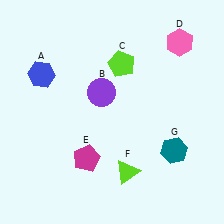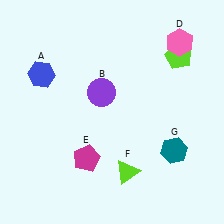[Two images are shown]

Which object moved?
The lime pentagon (C) moved right.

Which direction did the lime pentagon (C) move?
The lime pentagon (C) moved right.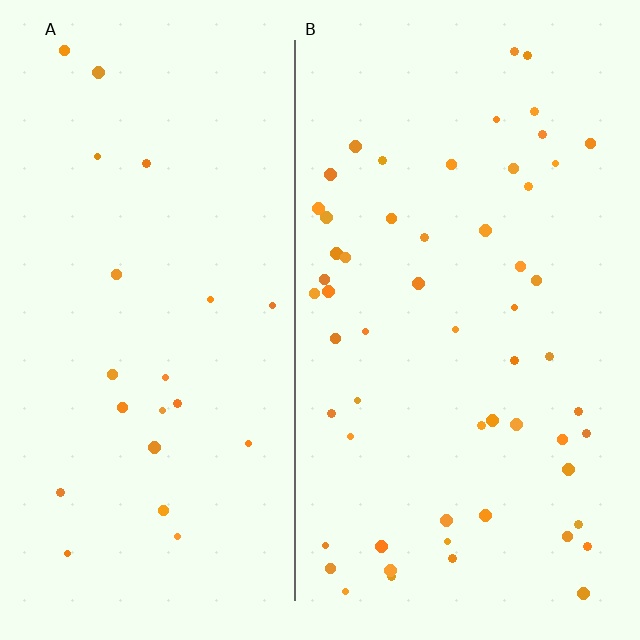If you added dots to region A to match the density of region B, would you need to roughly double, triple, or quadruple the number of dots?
Approximately triple.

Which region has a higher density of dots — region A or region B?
B (the right).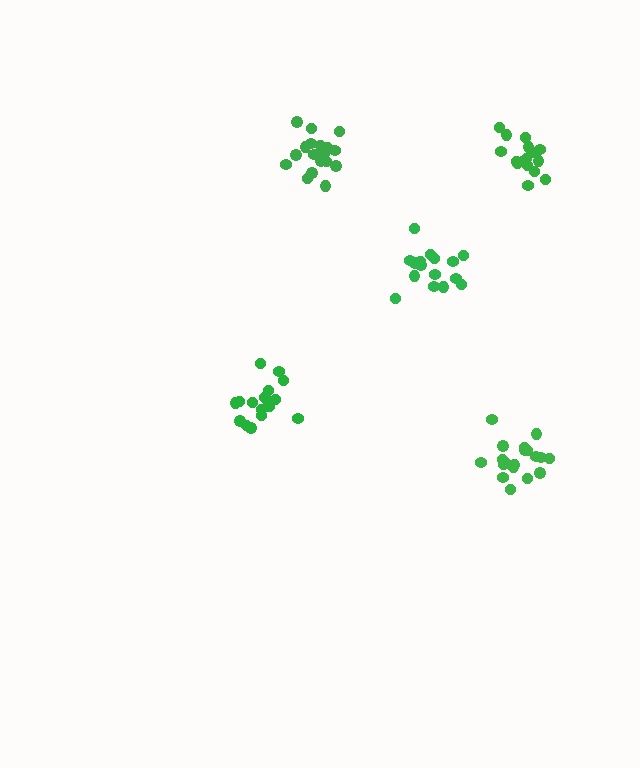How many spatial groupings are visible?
There are 5 spatial groupings.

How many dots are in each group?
Group 1: 20 dots, Group 2: 17 dots, Group 3: 16 dots, Group 4: 18 dots, Group 5: 16 dots (87 total).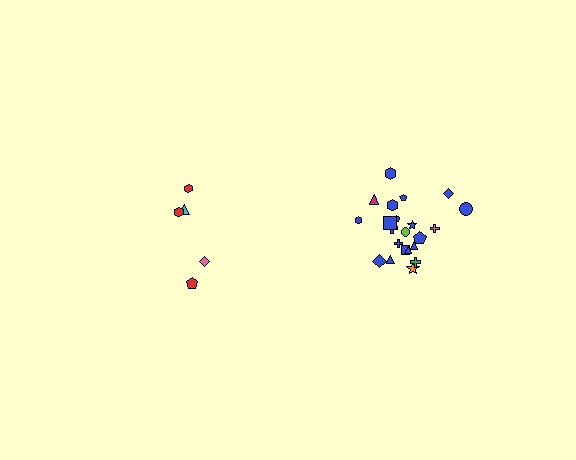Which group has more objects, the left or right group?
The right group.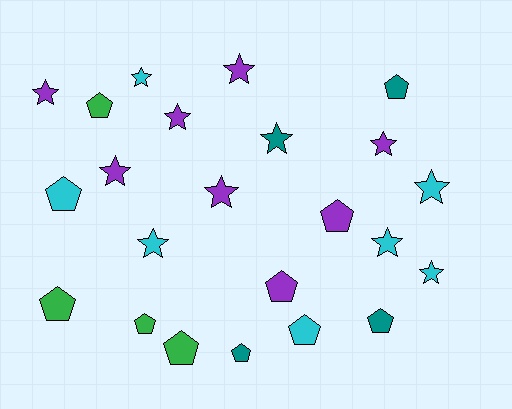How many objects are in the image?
There are 23 objects.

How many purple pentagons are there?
There are 2 purple pentagons.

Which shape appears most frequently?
Star, with 12 objects.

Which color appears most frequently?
Purple, with 8 objects.